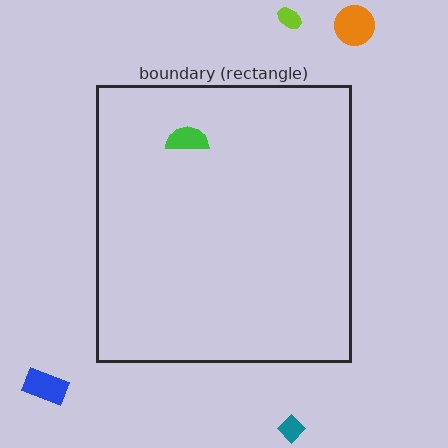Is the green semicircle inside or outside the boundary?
Inside.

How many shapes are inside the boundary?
1 inside, 4 outside.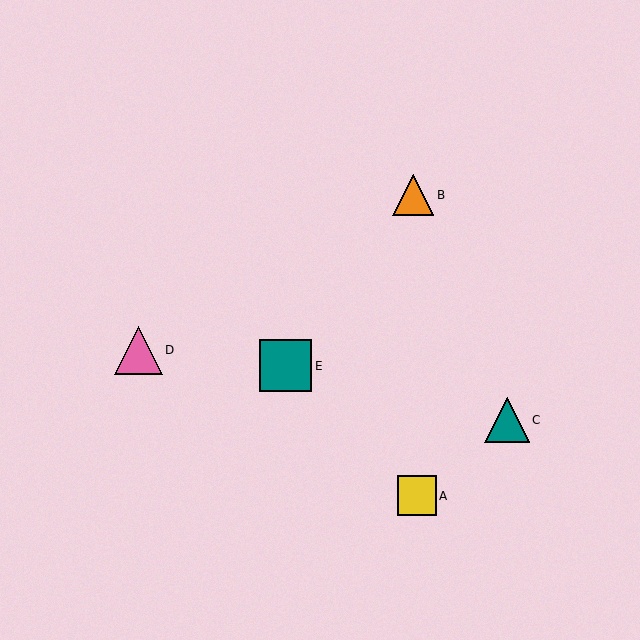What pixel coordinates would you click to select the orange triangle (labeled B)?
Click at (413, 195) to select the orange triangle B.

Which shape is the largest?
The teal square (labeled E) is the largest.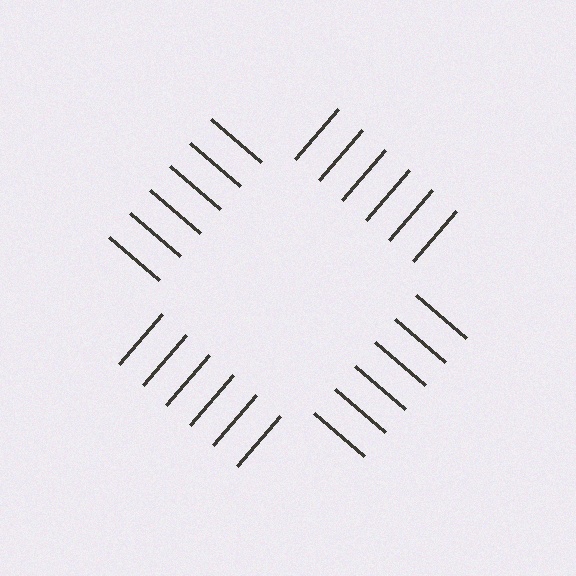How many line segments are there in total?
24 — 6 along each of the 4 edges.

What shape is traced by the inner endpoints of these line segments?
An illusory square — the line segments terminate on its edges but no continuous stroke is drawn.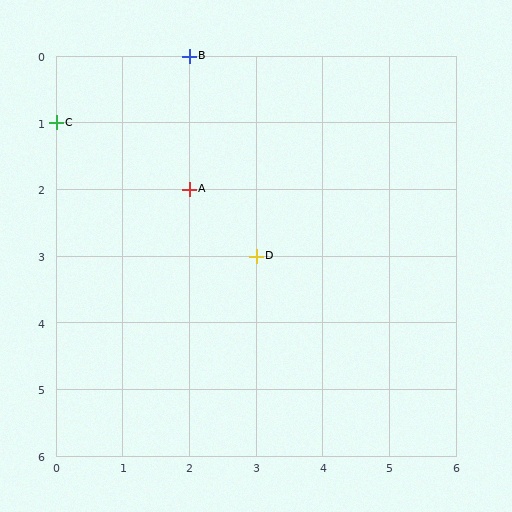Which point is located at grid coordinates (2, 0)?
Point B is at (2, 0).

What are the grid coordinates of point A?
Point A is at grid coordinates (2, 2).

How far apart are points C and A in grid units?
Points C and A are 2 columns and 1 row apart (about 2.2 grid units diagonally).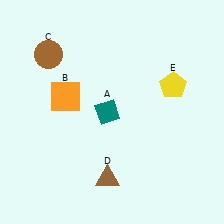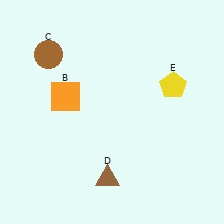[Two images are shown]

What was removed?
The teal diamond (A) was removed in Image 2.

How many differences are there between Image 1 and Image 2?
There is 1 difference between the two images.